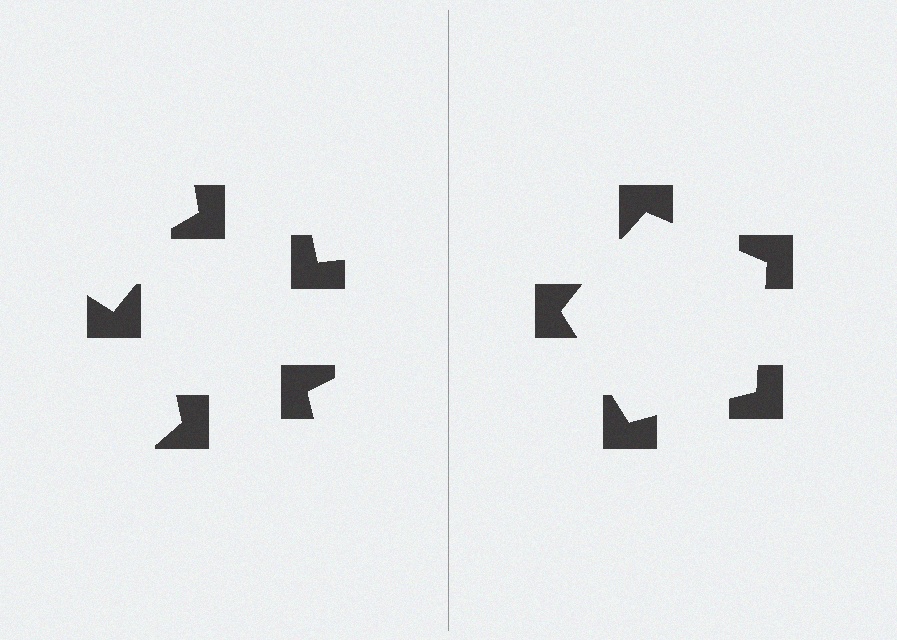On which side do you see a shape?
An illusory pentagon appears on the right side. On the left side the wedge cuts are rotated, so no coherent shape forms.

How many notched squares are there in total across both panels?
10 — 5 on each side.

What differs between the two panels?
The notched squares are positioned identically on both sides; only the wedge orientations differ. On the right they align to a pentagon; on the left they are misaligned.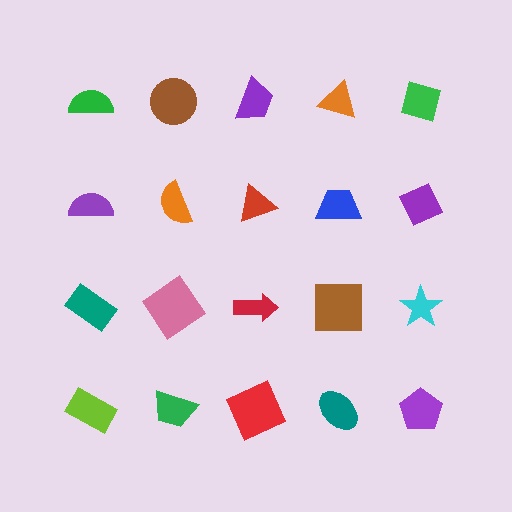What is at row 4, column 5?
A purple pentagon.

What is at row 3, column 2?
A pink diamond.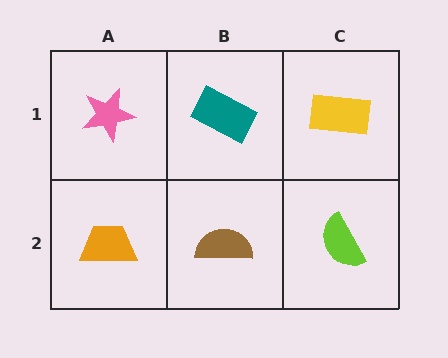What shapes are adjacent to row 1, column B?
A brown semicircle (row 2, column B), a pink star (row 1, column A), a yellow rectangle (row 1, column C).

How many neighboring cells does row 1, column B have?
3.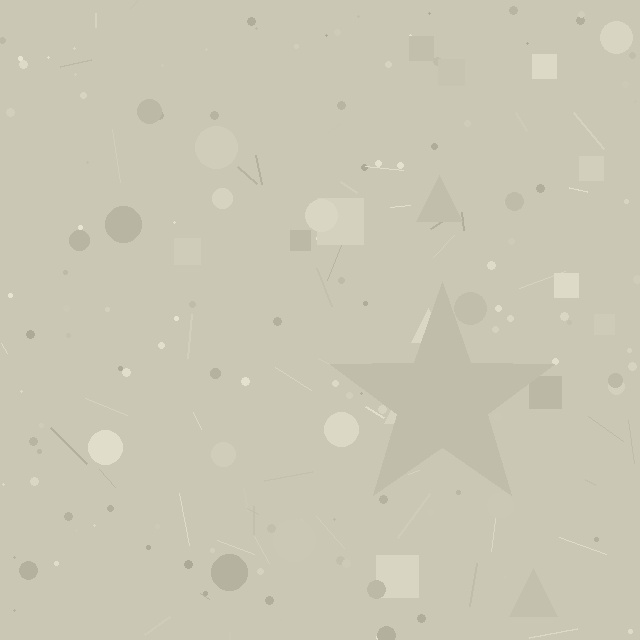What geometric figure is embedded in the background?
A star is embedded in the background.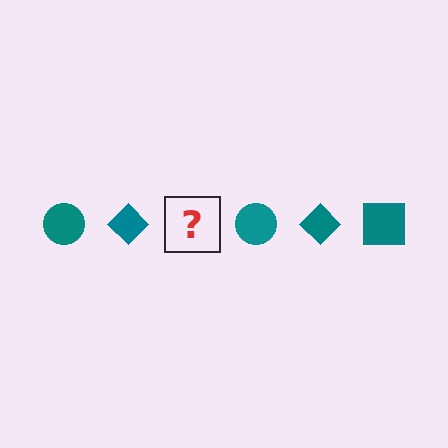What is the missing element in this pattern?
The missing element is a teal square.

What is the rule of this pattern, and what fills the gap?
The rule is that the pattern cycles through circle, diamond, square shapes in teal. The gap should be filled with a teal square.